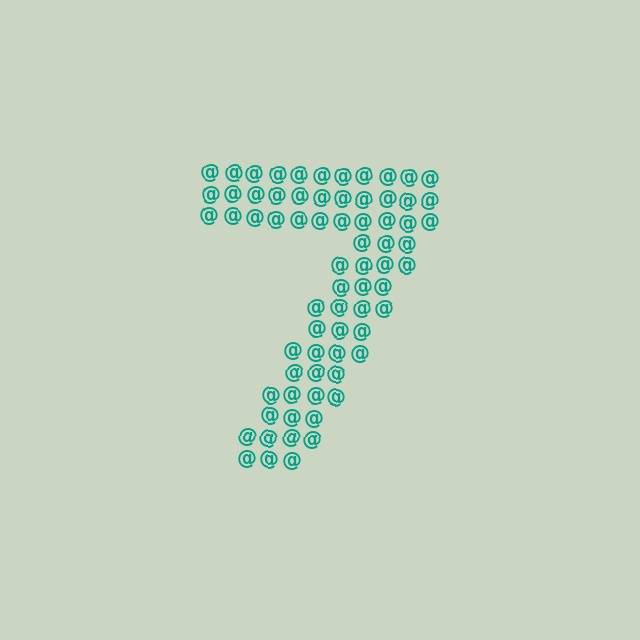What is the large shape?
The large shape is the digit 7.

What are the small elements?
The small elements are at signs.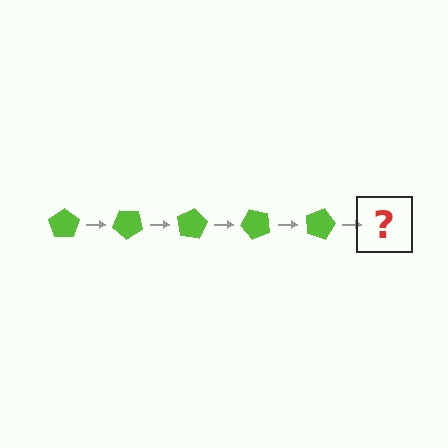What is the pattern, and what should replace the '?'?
The pattern is that the pentagon rotates 40 degrees each step. The '?' should be a lime pentagon rotated 200 degrees.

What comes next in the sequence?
The next element should be a lime pentagon rotated 200 degrees.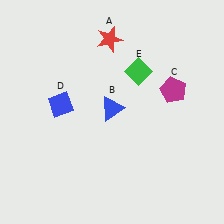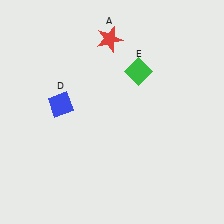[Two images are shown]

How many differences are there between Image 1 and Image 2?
There are 2 differences between the two images.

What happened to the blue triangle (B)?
The blue triangle (B) was removed in Image 2. It was in the top-left area of Image 1.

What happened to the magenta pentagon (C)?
The magenta pentagon (C) was removed in Image 2. It was in the top-right area of Image 1.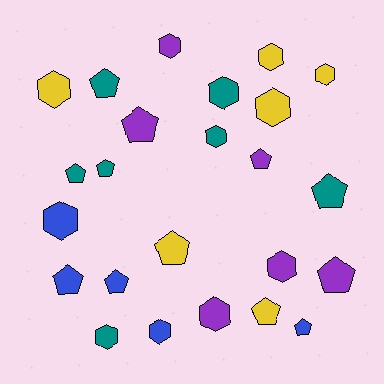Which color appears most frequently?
Teal, with 7 objects.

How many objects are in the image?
There are 24 objects.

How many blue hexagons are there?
There are 2 blue hexagons.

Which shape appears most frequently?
Pentagon, with 12 objects.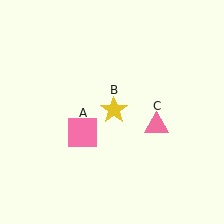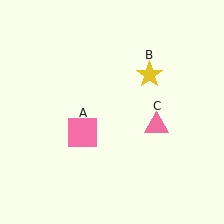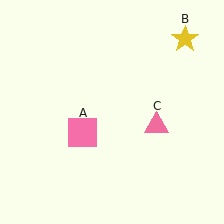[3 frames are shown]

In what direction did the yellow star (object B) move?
The yellow star (object B) moved up and to the right.